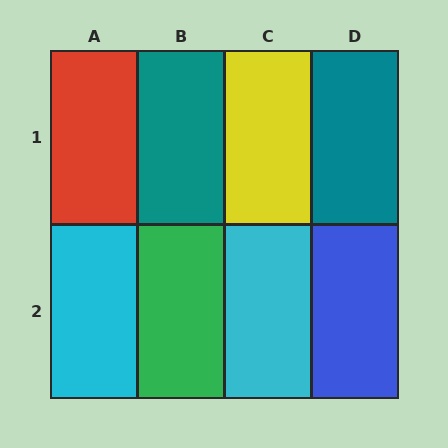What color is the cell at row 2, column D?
Blue.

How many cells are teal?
2 cells are teal.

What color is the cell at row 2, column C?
Cyan.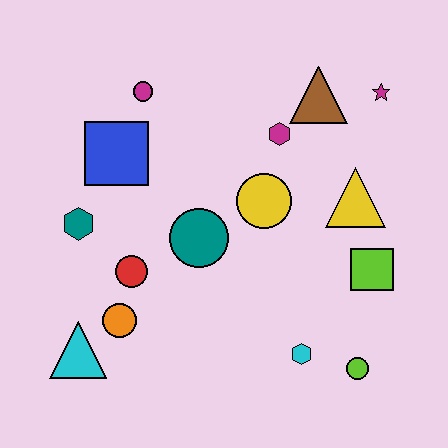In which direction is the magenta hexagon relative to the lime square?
The magenta hexagon is above the lime square.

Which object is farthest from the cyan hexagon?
The magenta circle is farthest from the cyan hexagon.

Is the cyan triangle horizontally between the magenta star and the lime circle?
No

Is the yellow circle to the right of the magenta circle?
Yes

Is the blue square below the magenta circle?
Yes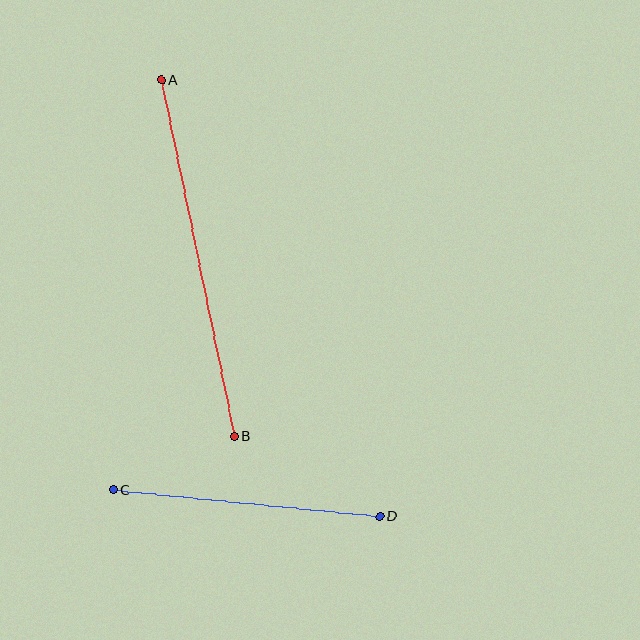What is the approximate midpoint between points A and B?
The midpoint is at approximately (197, 258) pixels.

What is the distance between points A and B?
The distance is approximately 364 pixels.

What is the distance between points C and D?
The distance is approximately 268 pixels.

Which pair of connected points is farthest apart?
Points A and B are farthest apart.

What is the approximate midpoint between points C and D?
The midpoint is at approximately (247, 503) pixels.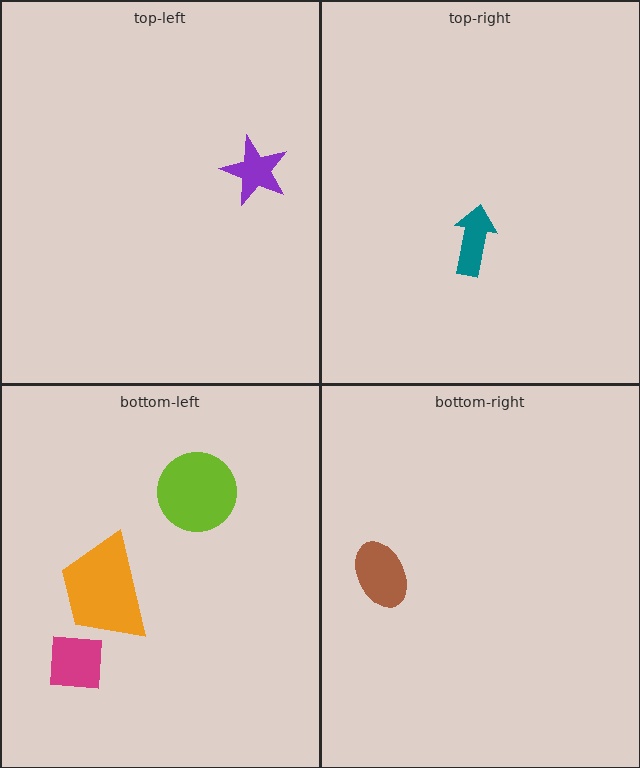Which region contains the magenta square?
The bottom-left region.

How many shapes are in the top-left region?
1.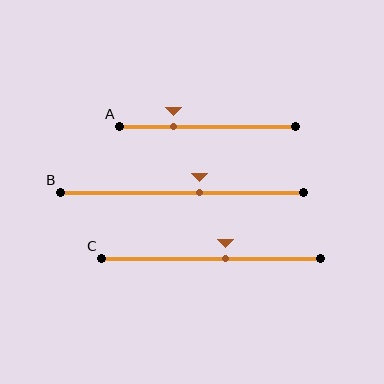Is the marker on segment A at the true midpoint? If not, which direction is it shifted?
No, the marker on segment A is shifted to the left by about 19% of the segment length.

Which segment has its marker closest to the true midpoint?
Segment C has its marker closest to the true midpoint.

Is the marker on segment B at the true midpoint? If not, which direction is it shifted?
No, the marker on segment B is shifted to the right by about 7% of the segment length.